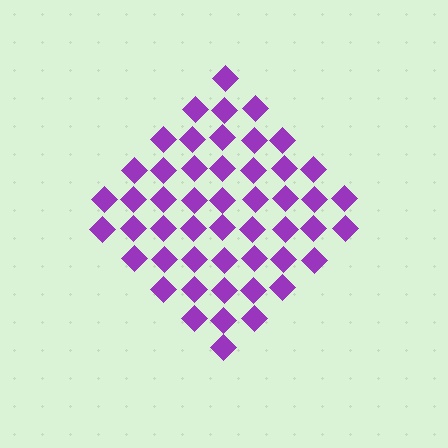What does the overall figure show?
The overall figure shows a diamond.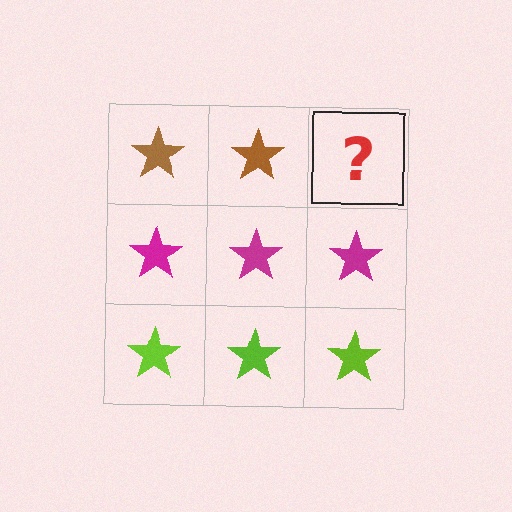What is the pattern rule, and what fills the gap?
The rule is that each row has a consistent color. The gap should be filled with a brown star.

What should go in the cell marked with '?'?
The missing cell should contain a brown star.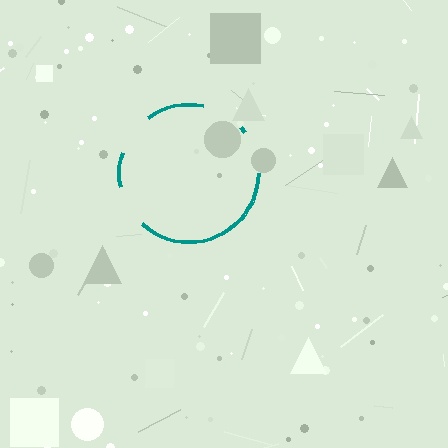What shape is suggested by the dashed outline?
The dashed outline suggests a circle.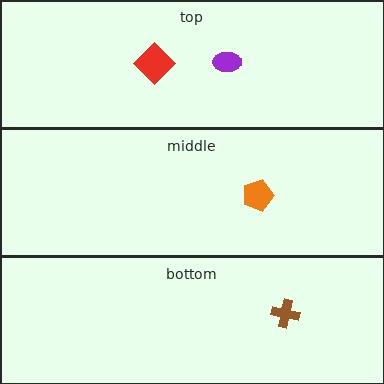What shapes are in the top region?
The red diamond, the purple ellipse.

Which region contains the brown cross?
The bottom region.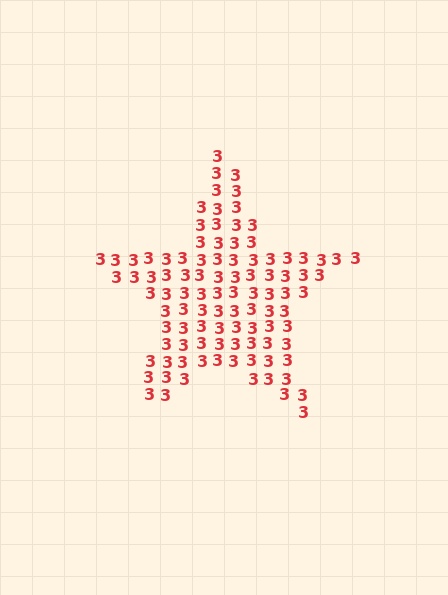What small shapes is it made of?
It is made of small digit 3's.